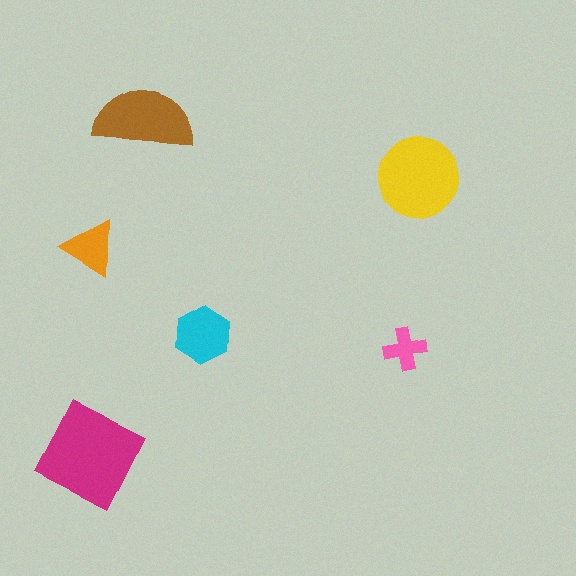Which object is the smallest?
The pink cross.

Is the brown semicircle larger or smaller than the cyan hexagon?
Larger.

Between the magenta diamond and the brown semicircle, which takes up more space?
The magenta diamond.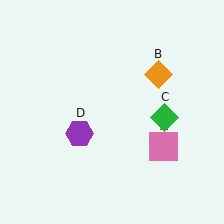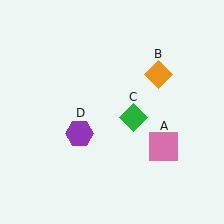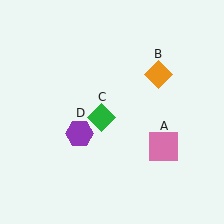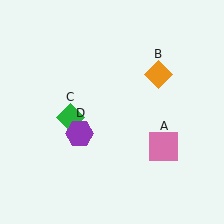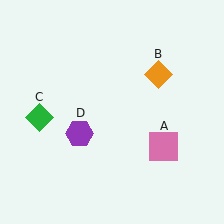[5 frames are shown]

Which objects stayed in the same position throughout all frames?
Pink square (object A) and orange diamond (object B) and purple hexagon (object D) remained stationary.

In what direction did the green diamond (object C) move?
The green diamond (object C) moved left.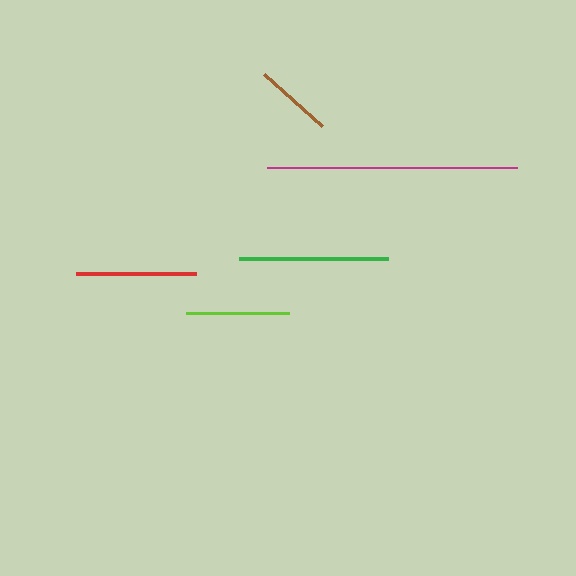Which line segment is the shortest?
The brown line is the shortest at approximately 78 pixels.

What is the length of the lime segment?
The lime segment is approximately 103 pixels long.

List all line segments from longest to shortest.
From longest to shortest: magenta, green, red, lime, brown.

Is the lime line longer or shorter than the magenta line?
The magenta line is longer than the lime line.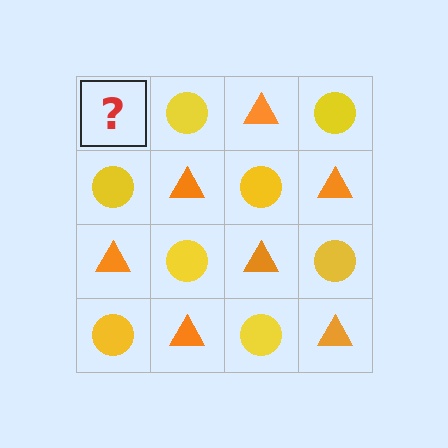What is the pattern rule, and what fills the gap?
The rule is that it alternates orange triangle and yellow circle in a checkerboard pattern. The gap should be filled with an orange triangle.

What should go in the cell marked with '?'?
The missing cell should contain an orange triangle.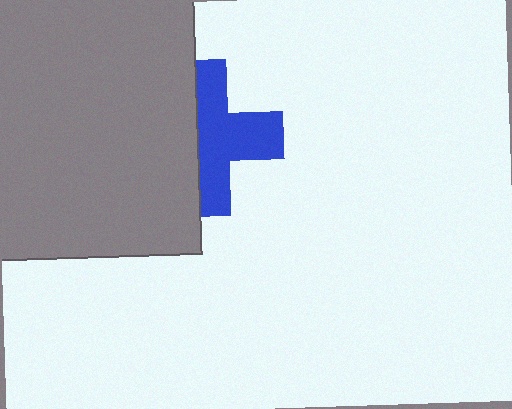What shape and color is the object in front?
The object in front is a gray square.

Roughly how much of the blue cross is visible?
About half of it is visible (roughly 57%).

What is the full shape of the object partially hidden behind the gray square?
The partially hidden object is a blue cross.